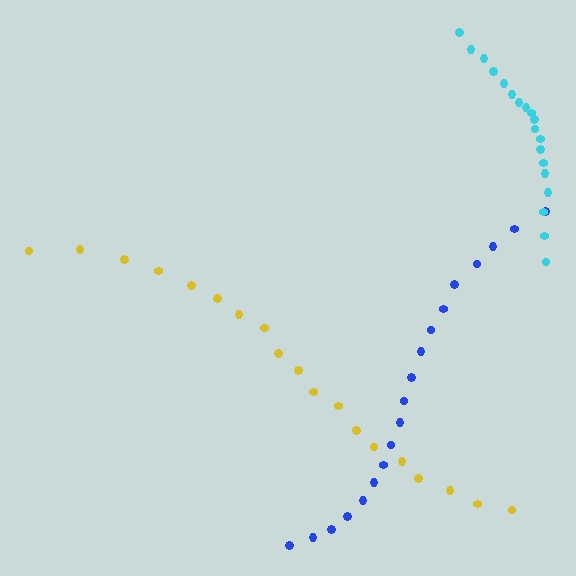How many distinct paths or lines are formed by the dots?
There are 3 distinct paths.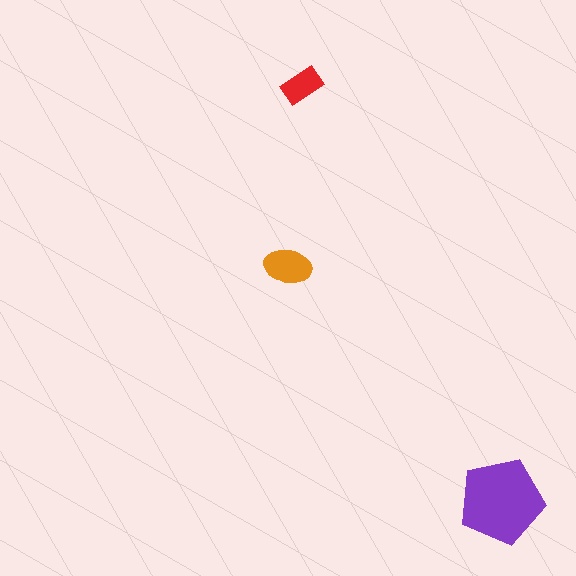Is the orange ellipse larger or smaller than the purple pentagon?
Smaller.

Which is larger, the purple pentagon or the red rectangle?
The purple pentagon.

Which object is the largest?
The purple pentagon.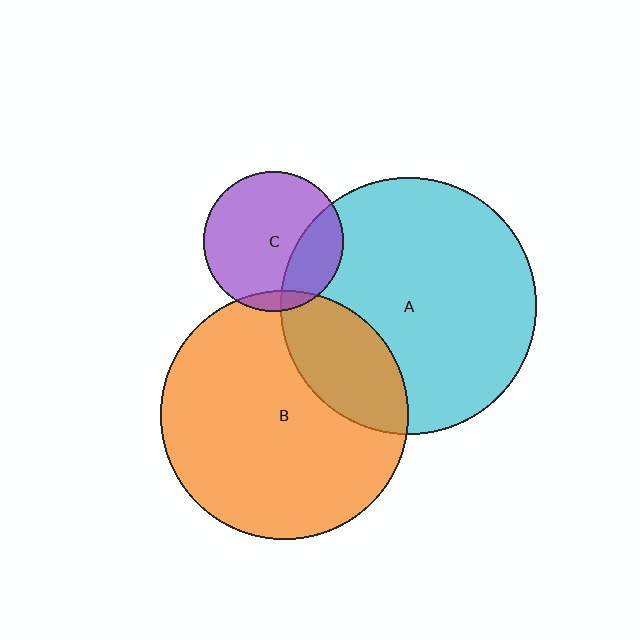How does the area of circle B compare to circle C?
Approximately 3.2 times.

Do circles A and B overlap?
Yes.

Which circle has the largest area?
Circle A (cyan).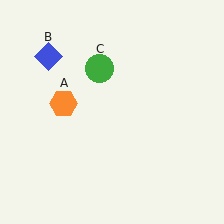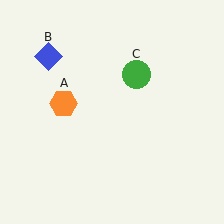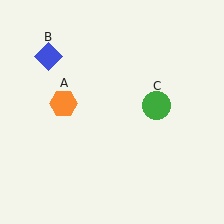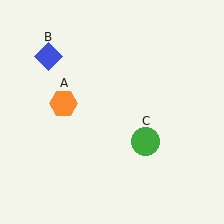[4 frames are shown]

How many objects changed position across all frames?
1 object changed position: green circle (object C).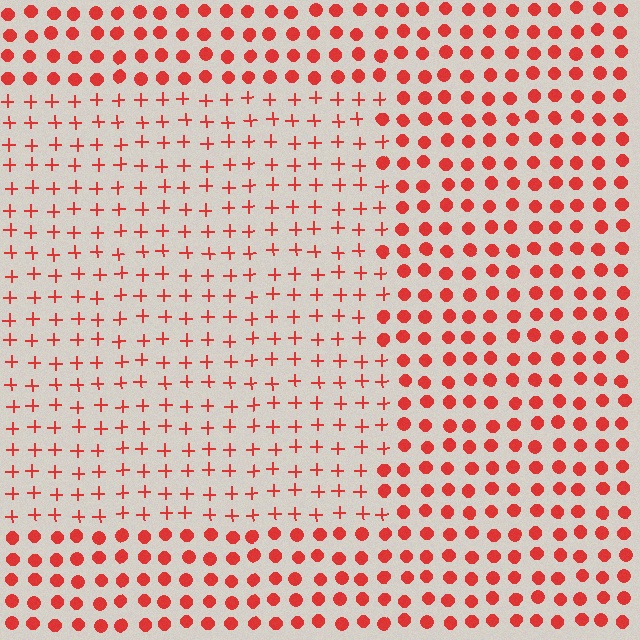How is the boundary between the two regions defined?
The boundary is defined by a change in element shape: plus signs inside vs. circles outside. All elements share the same color and spacing.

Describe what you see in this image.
The image is filled with small red elements arranged in a uniform grid. A rectangle-shaped region contains plus signs, while the surrounding area contains circles. The boundary is defined purely by the change in element shape.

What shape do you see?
I see a rectangle.